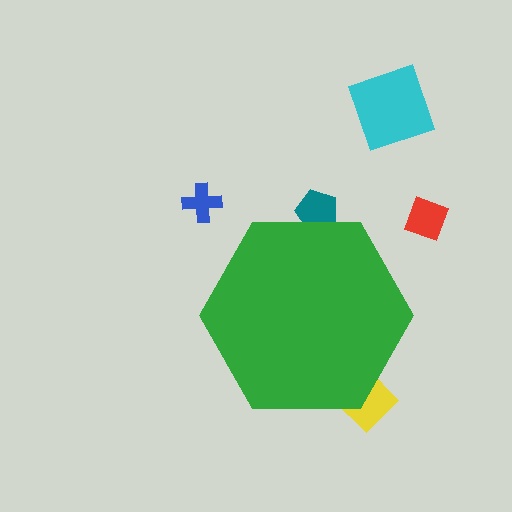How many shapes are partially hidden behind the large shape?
2 shapes are partially hidden.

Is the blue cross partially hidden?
No, the blue cross is fully visible.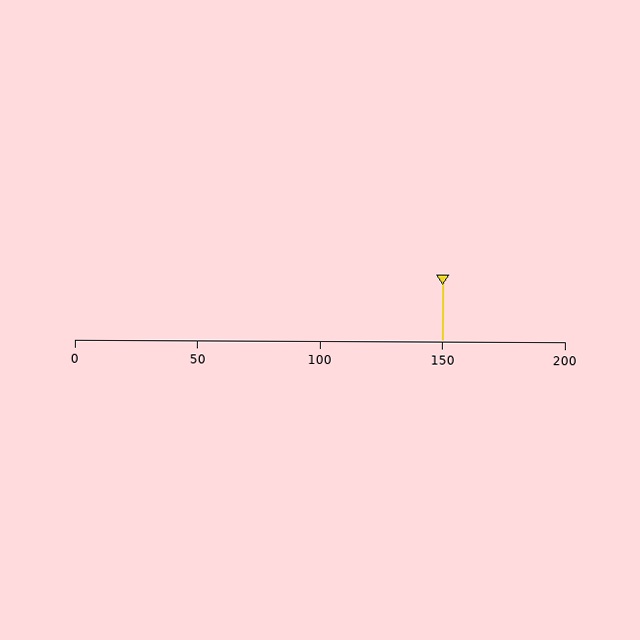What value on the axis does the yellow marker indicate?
The marker indicates approximately 150.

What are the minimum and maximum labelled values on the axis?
The axis runs from 0 to 200.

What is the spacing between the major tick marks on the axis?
The major ticks are spaced 50 apart.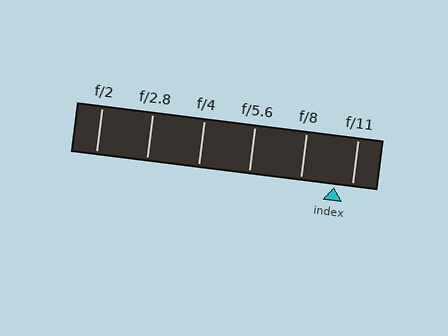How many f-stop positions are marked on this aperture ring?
There are 6 f-stop positions marked.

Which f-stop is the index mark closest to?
The index mark is closest to f/11.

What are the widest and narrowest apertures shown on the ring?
The widest aperture shown is f/2 and the narrowest is f/11.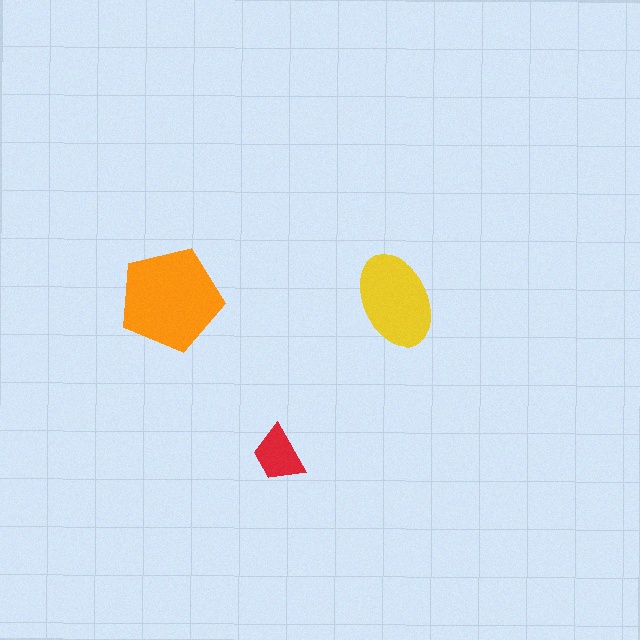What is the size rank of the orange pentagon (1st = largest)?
1st.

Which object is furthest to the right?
The yellow ellipse is rightmost.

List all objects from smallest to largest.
The red trapezoid, the yellow ellipse, the orange pentagon.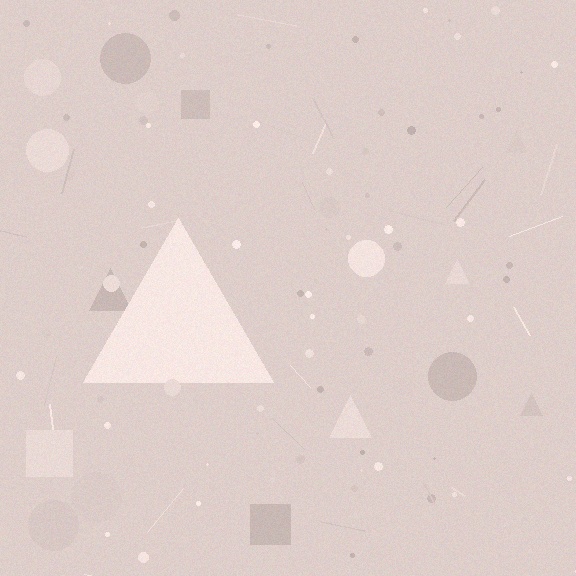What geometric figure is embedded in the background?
A triangle is embedded in the background.